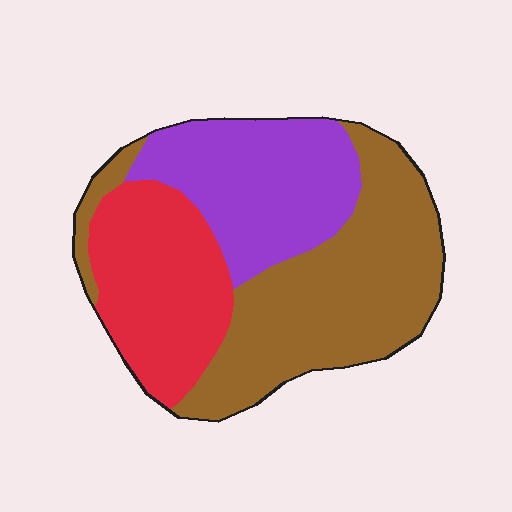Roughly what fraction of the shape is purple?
Purple covers roughly 30% of the shape.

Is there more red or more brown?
Brown.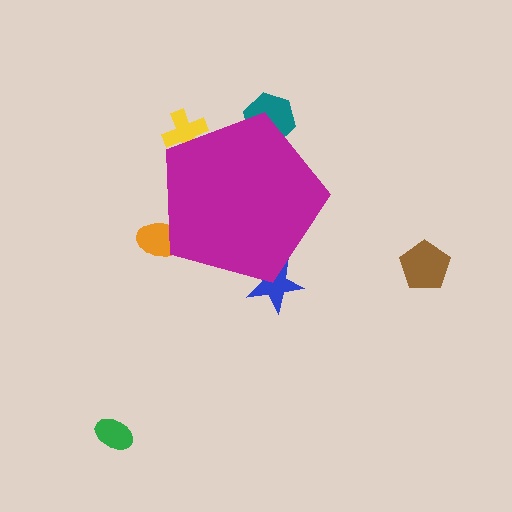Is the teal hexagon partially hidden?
Yes, the teal hexagon is partially hidden behind the magenta pentagon.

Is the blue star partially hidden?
Yes, the blue star is partially hidden behind the magenta pentagon.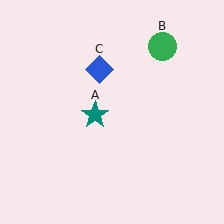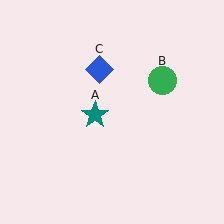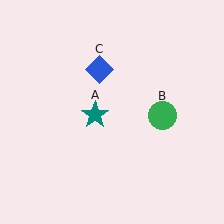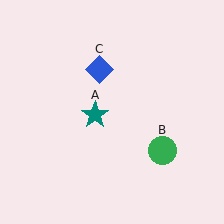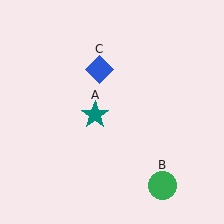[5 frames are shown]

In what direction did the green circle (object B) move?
The green circle (object B) moved down.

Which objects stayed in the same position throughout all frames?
Teal star (object A) and blue diamond (object C) remained stationary.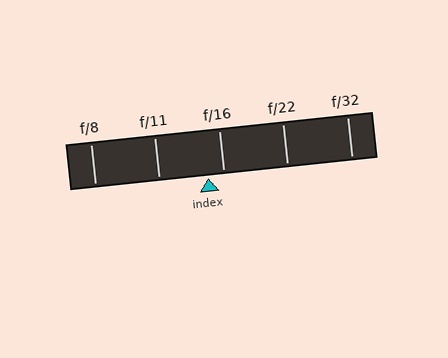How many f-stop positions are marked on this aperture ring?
There are 5 f-stop positions marked.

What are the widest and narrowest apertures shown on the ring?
The widest aperture shown is f/8 and the narrowest is f/32.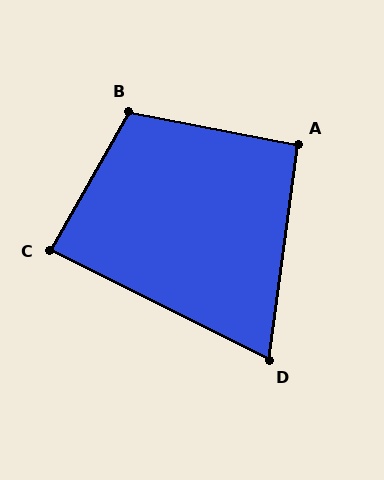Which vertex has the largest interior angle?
B, at approximately 109 degrees.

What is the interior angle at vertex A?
Approximately 93 degrees (approximately right).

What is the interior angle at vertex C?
Approximately 87 degrees (approximately right).